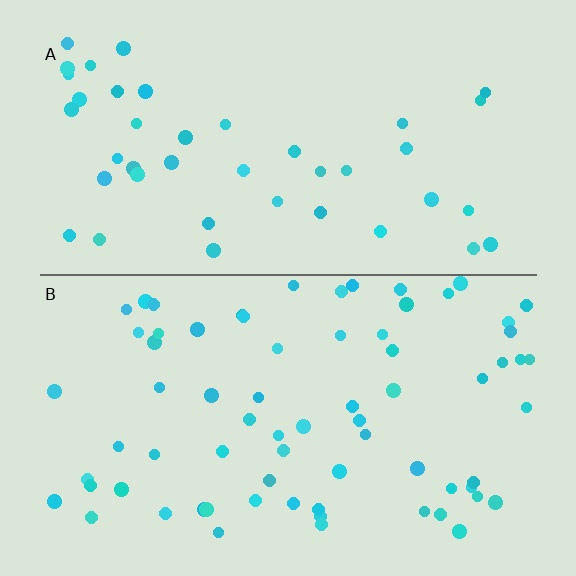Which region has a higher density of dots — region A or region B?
B (the bottom).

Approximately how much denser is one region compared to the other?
Approximately 1.7× — region B over region A.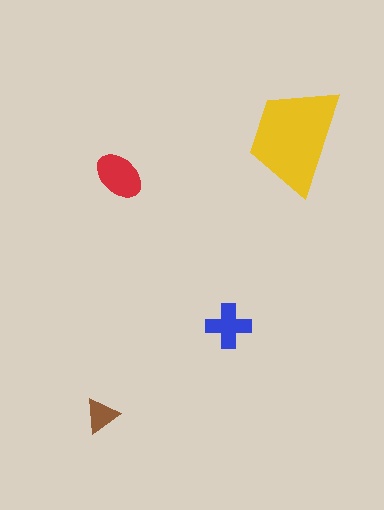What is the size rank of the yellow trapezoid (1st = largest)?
1st.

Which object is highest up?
The yellow trapezoid is topmost.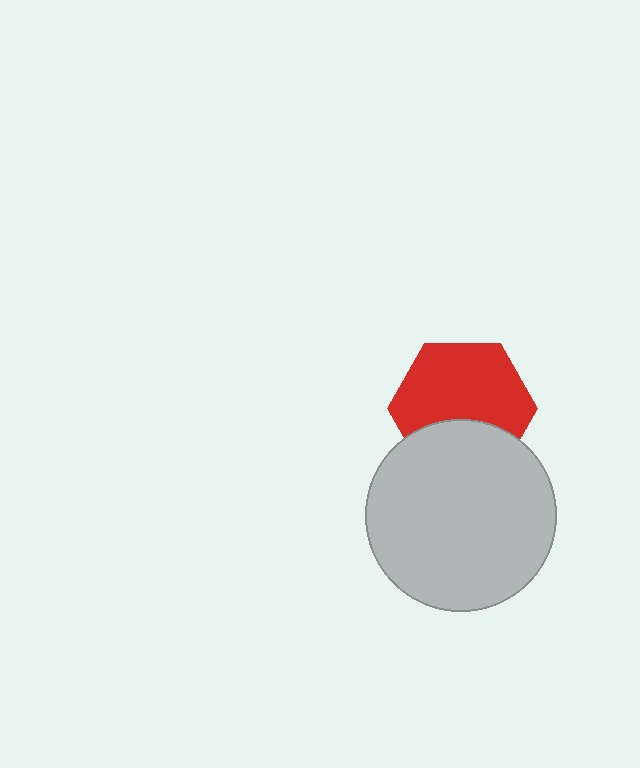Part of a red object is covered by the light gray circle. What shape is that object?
It is a hexagon.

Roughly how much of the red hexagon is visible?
Most of it is visible (roughly 67%).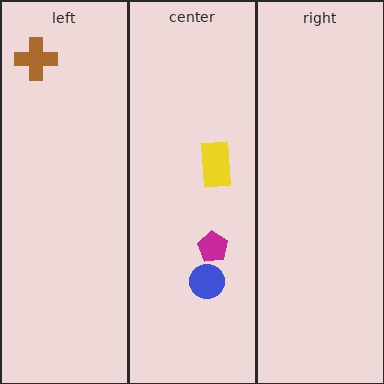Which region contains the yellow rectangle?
The center region.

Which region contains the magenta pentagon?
The center region.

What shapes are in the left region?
The brown cross.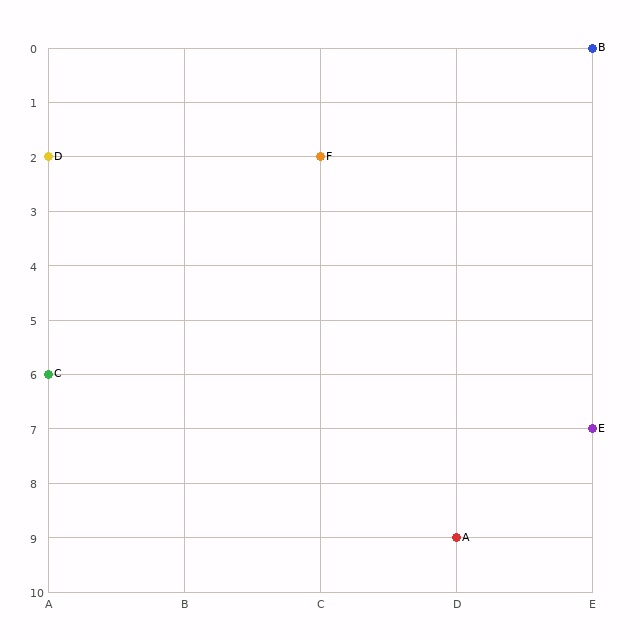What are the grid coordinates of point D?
Point D is at grid coordinates (A, 2).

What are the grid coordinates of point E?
Point E is at grid coordinates (E, 7).